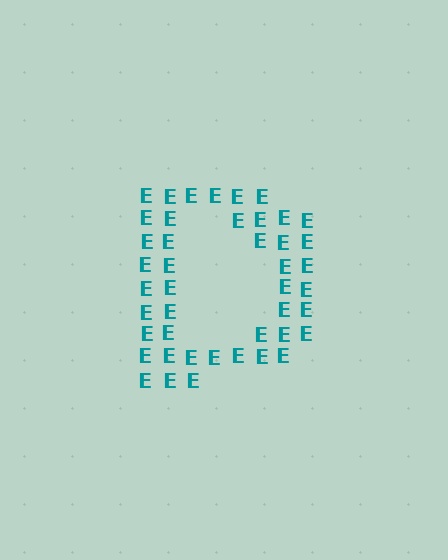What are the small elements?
The small elements are letter E's.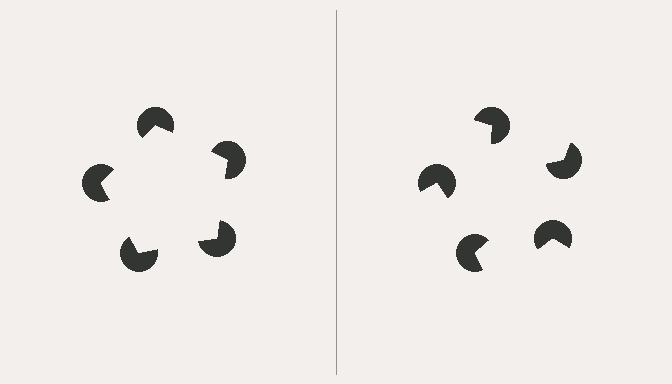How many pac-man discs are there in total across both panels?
10 — 5 on each side.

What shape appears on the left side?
An illusory pentagon.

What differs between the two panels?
The pac-man discs are positioned identically on both sides; only the wedge orientations differ. On the left they align to a pentagon; on the right they are misaligned.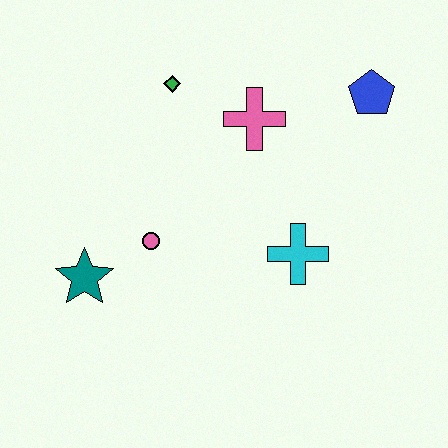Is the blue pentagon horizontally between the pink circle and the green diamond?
No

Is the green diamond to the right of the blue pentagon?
No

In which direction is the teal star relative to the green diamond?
The teal star is below the green diamond.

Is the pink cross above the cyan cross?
Yes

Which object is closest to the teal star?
The pink circle is closest to the teal star.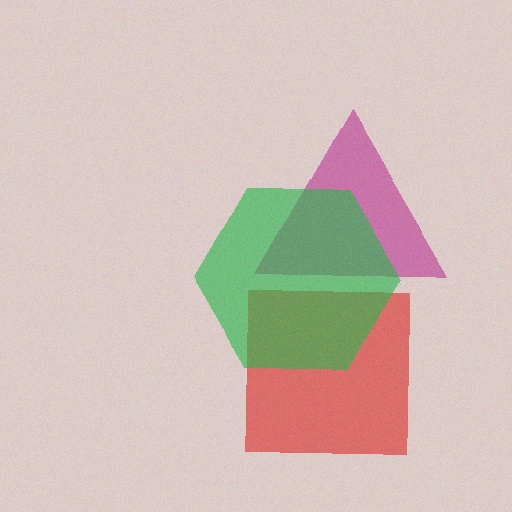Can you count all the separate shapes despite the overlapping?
Yes, there are 3 separate shapes.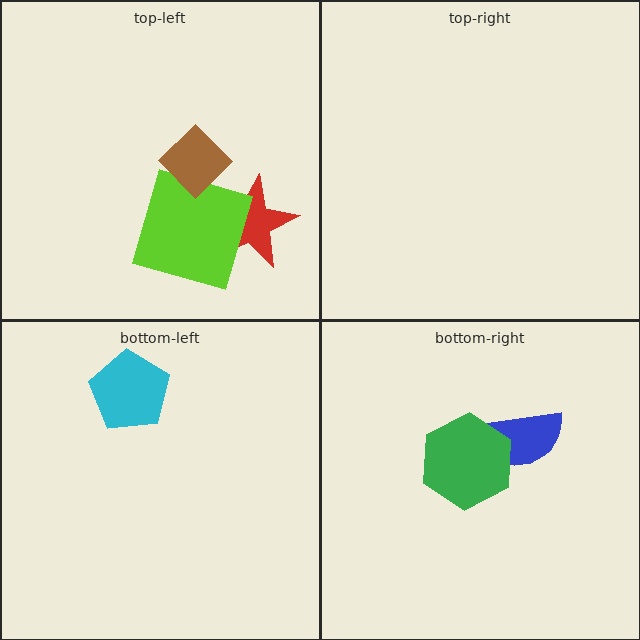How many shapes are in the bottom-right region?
2.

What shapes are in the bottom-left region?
The cyan pentagon.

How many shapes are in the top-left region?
3.